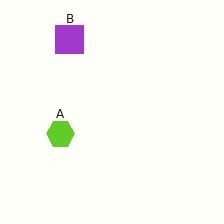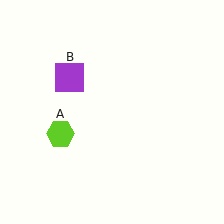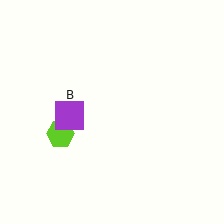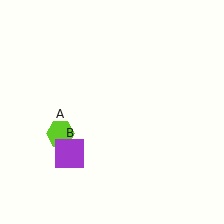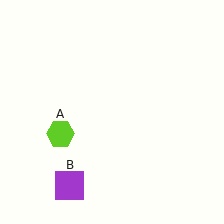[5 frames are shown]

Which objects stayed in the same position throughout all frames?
Lime hexagon (object A) remained stationary.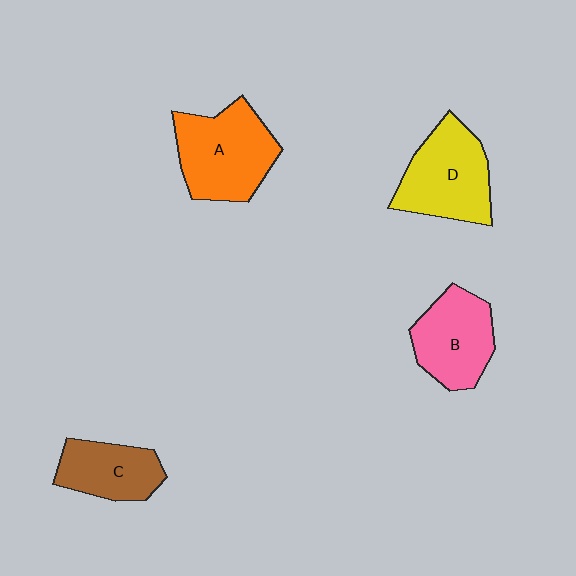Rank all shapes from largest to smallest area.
From largest to smallest: A (orange), D (yellow), B (pink), C (brown).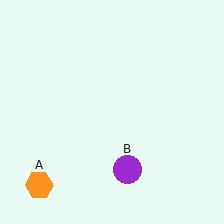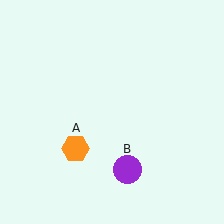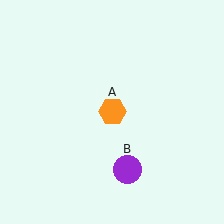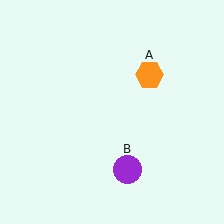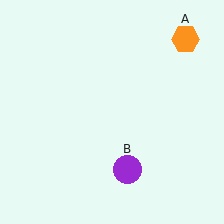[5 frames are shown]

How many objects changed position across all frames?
1 object changed position: orange hexagon (object A).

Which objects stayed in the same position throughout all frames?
Purple circle (object B) remained stationary.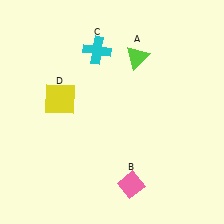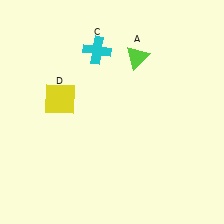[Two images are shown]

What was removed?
The pink diamond (B) was removed in Image 2.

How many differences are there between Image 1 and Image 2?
There is 1 difference between the two images.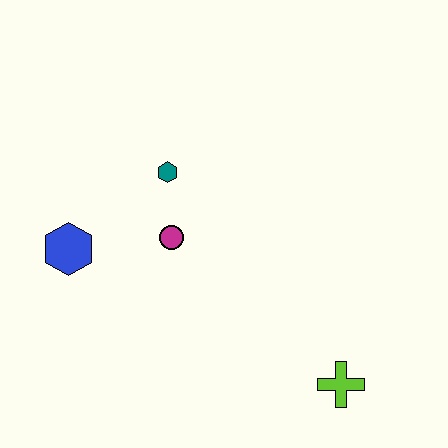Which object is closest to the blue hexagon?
The magenta circle is closest to the blue hexagon.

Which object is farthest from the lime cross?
The blue hexagon is farthest from the lime cross.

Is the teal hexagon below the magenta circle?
No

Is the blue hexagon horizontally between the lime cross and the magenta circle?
No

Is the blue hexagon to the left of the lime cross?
Yes